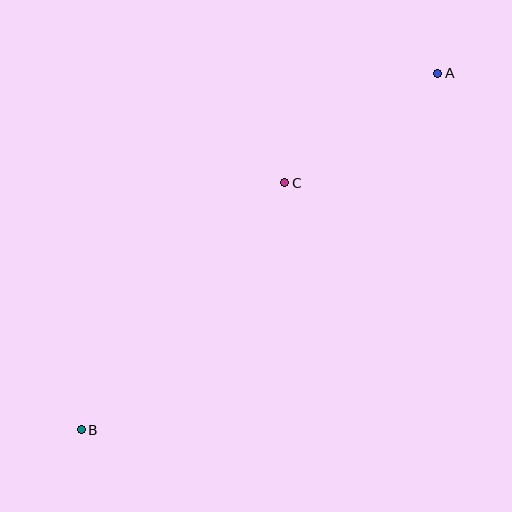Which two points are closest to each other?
Points A and C are closest to each other.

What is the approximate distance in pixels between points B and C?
The distance between B and C is approximately 320 pixels.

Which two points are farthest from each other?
Points A and B are farthest from each other.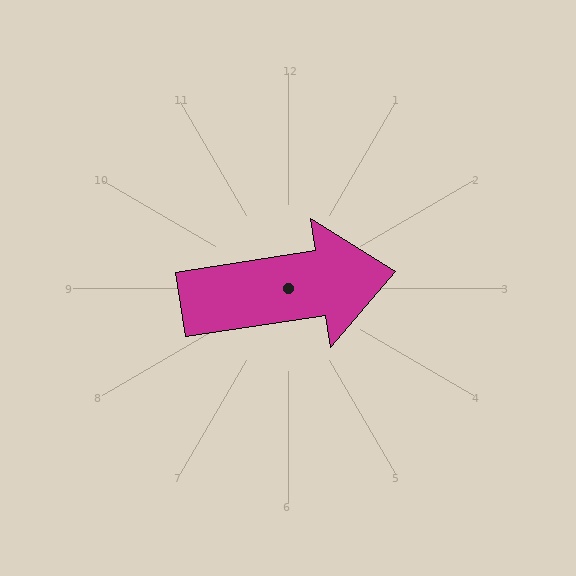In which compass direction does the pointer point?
East.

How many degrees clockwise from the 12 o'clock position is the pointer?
Approximately 81 degrees.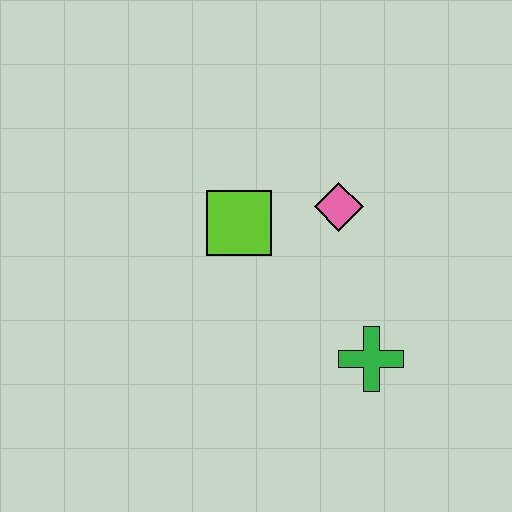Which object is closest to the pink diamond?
The lime square is closest to the pink diamond.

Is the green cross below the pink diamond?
Yes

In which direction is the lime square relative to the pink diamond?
The lime square is to the left of the pink diamond.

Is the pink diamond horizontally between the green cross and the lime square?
Yes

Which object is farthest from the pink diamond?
The green cross is farthest from the pink diamond.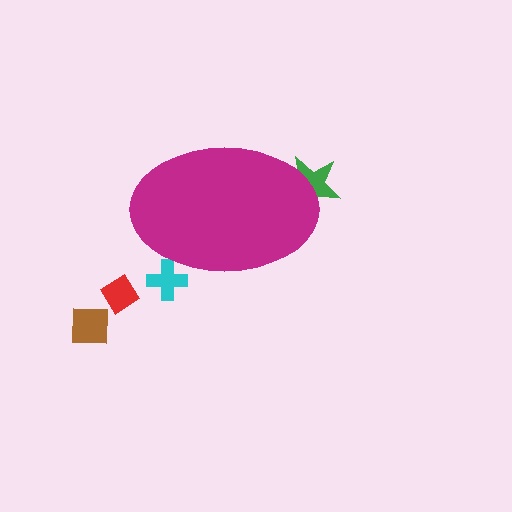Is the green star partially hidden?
Yes, the green star is partially hidden behind the magenta ellipse.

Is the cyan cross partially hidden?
Yes, the cyan cross is partially hidden behind the magenta ellipse.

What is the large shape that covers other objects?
A magenta ellipse.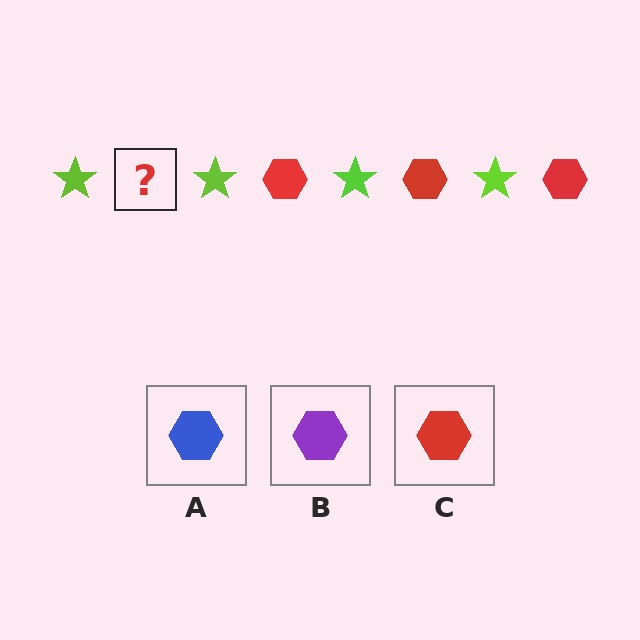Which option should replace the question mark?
Option C.